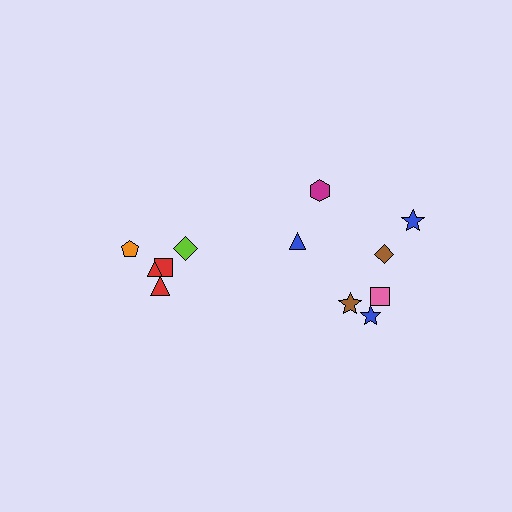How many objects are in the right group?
There are 7 objects.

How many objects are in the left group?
There are 5 objects.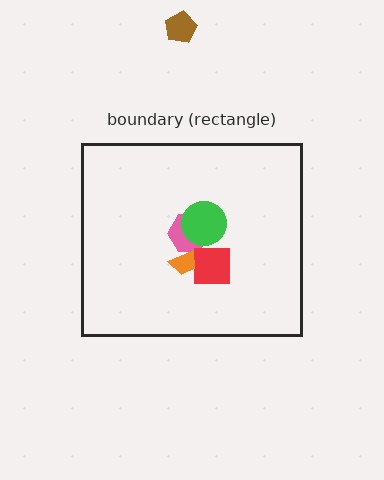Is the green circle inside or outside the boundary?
Inside.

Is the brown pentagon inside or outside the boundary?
Outside.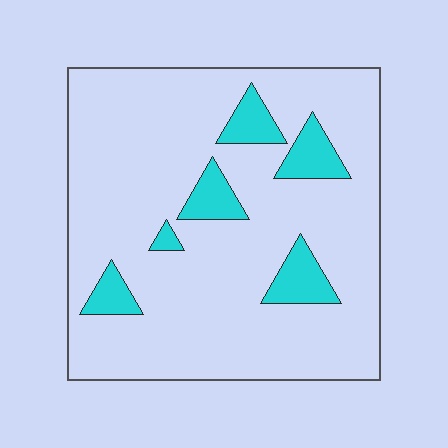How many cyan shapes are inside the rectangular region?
6.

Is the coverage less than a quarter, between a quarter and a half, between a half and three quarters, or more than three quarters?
Less than a quarter.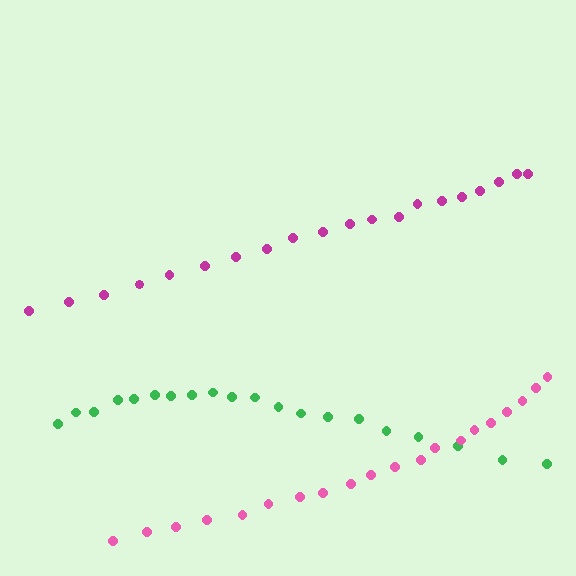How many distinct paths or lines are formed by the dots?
There are 3 distinct paths.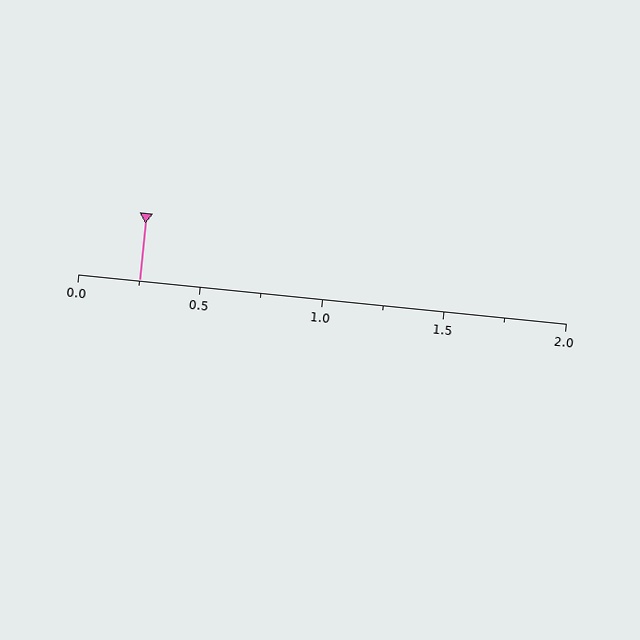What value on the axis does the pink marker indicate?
The marker indicates approximately 0.25.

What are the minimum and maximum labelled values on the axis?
The axis runs from 0.0 to 2.0.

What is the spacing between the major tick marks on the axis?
The major ticks are spaced 0.5 apart.